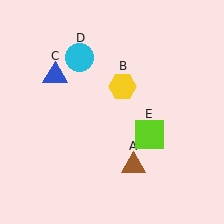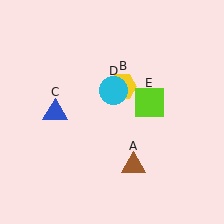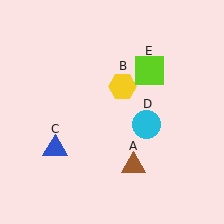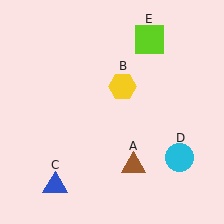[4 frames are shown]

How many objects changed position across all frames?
3 objects changed position: blue triangle (object C), cyan circle (object D), lime square (object E).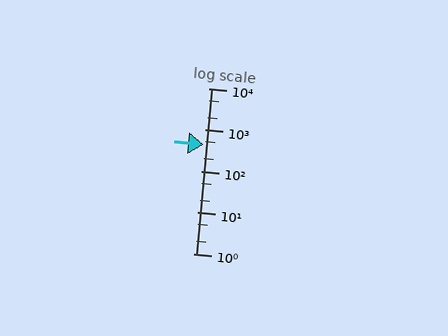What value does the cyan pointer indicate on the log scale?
The pointer indicates approximately 440.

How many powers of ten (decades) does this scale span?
The scale spans 4 decades, from 1 to 10000.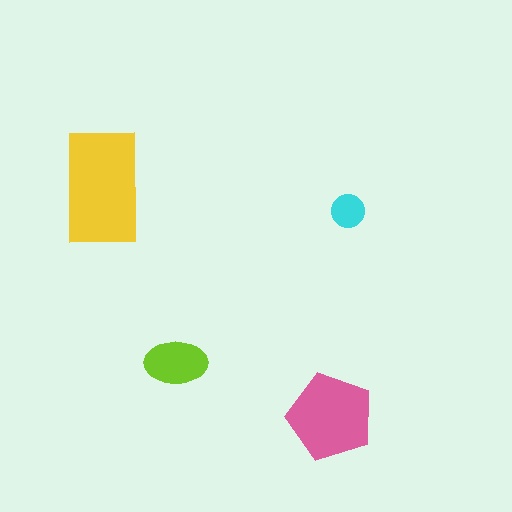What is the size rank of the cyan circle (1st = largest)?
4th.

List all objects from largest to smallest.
The yellow rectangle, the pink pentagon, the lime ellipse, the cyan circle.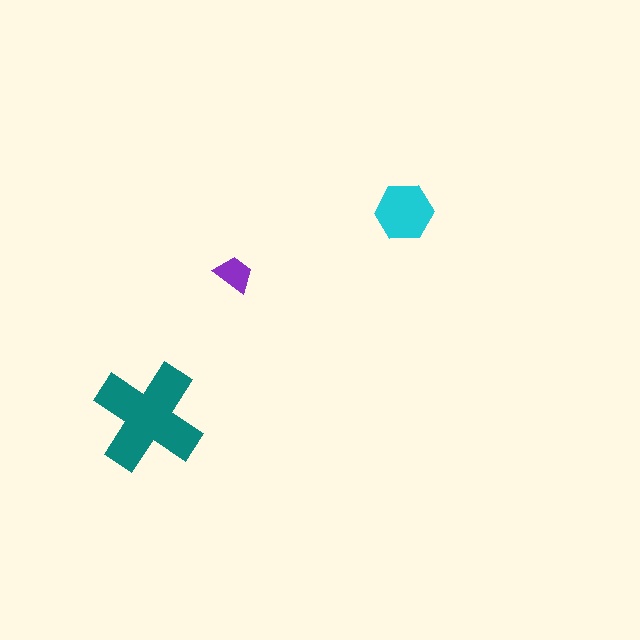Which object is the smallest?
The purple trapezoid.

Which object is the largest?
The teal cross.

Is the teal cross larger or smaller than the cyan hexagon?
Larger.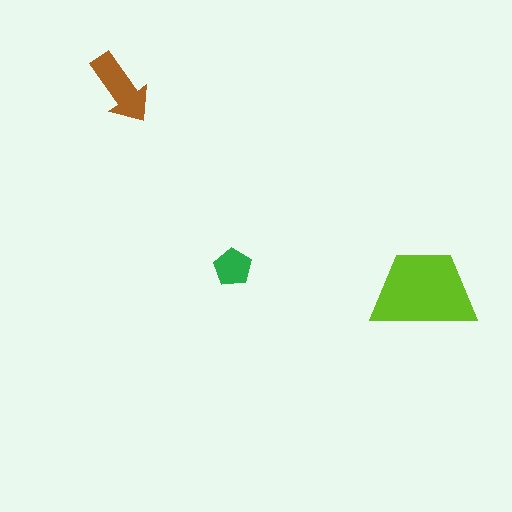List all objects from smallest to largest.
The green pentagon, the brown arrow, the lime trapezoid.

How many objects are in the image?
There are 3 objects in the image.